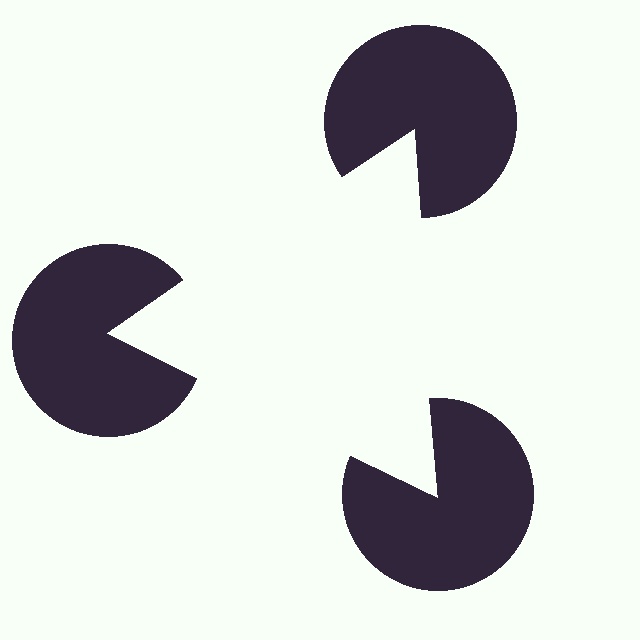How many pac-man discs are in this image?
There are 3 — one at each vertex of the illusory triangle.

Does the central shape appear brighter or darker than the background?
It typically appears slightly brighter than the background, even though no actual brightness change is drawn.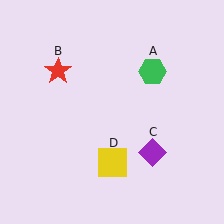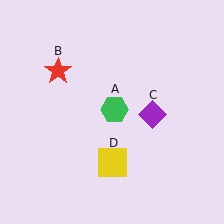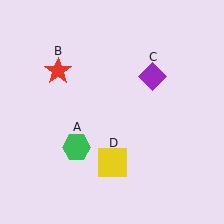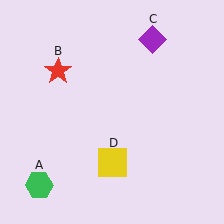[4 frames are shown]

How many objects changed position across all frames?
2 objects changed position: green hexagon (object A), purple diamond (object C).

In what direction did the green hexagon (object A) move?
The green hexagon (object A) moved down and to the left.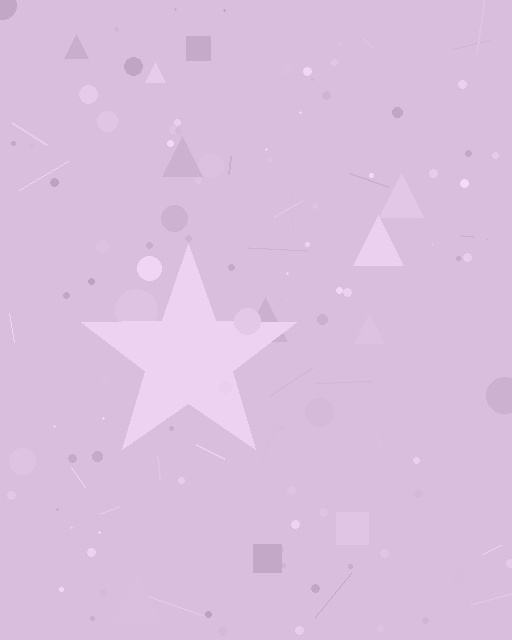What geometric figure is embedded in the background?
A star is embedded in the background.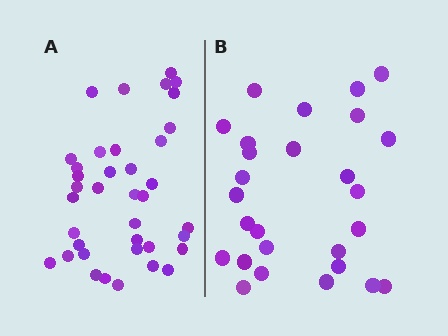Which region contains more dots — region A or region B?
Region A (the left region) has more dots.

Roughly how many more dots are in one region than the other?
Region A has roughly 12 or so more dots than region B.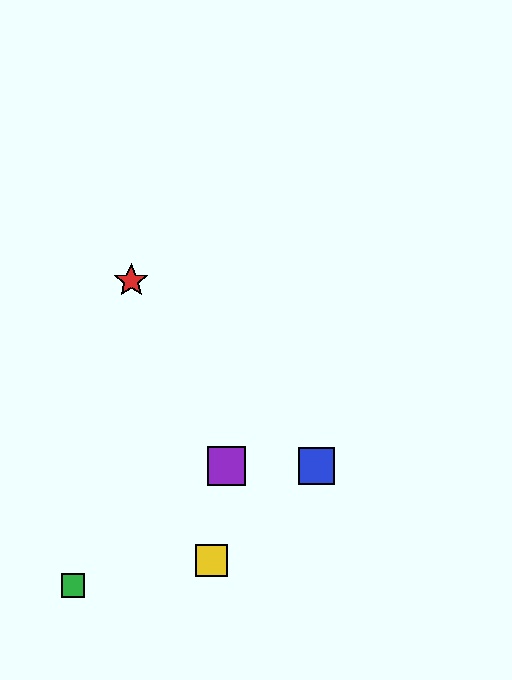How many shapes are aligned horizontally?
2 shapes (the blue square, the purple square) are aligned horizontally.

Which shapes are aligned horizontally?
The blue square, the purple square are aligned horizontally.